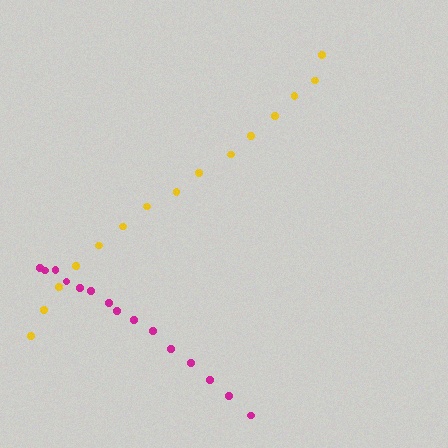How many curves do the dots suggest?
There are 2 distinct paths.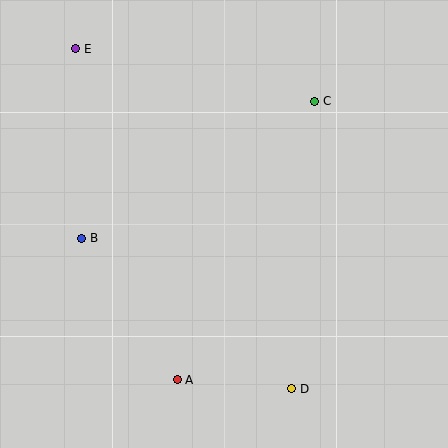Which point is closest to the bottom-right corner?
Point D is closest to the bottom-right corner.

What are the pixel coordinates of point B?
Point B is at (82, 239).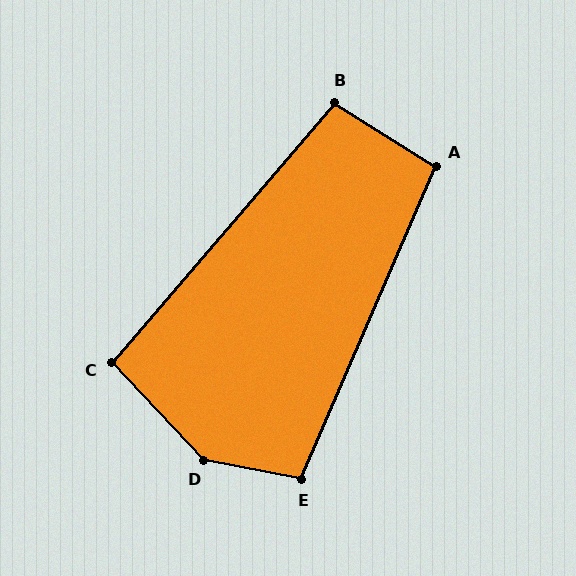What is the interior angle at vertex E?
Approximately 102 degrees (obtuse).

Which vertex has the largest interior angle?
D, at approximately 144 degrees.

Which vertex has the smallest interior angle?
C, at approximately 96 degrees.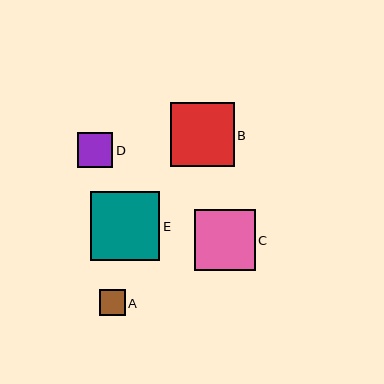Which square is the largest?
Square E is the largest with a size of approximately 70 pixels.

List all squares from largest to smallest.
From largest to smallest: E, B, C, D, A.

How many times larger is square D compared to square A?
Square D is approximately 1.3 times the size of square A.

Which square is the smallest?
Square A is the smallest with a size of approximately 26 pixels.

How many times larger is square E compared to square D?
Square E is approximately 2.0 times the size of square D.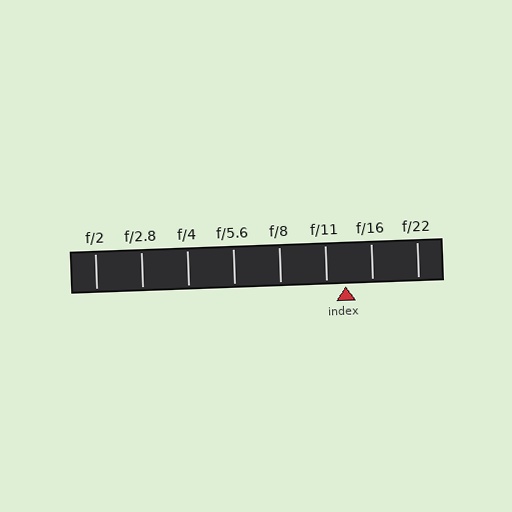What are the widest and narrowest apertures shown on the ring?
The widest aperture shown is f/2 and the narrowest is f/22.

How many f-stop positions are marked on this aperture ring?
There are 8 f-stop positions marked.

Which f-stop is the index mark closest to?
The index mark is closest to f/11.